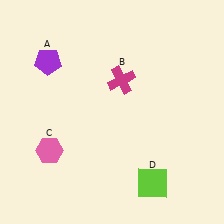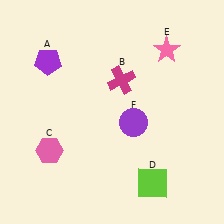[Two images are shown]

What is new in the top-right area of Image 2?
A pink star (E) was added in the top-right area of Image 2.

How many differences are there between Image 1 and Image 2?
There are 2 differences between the two images.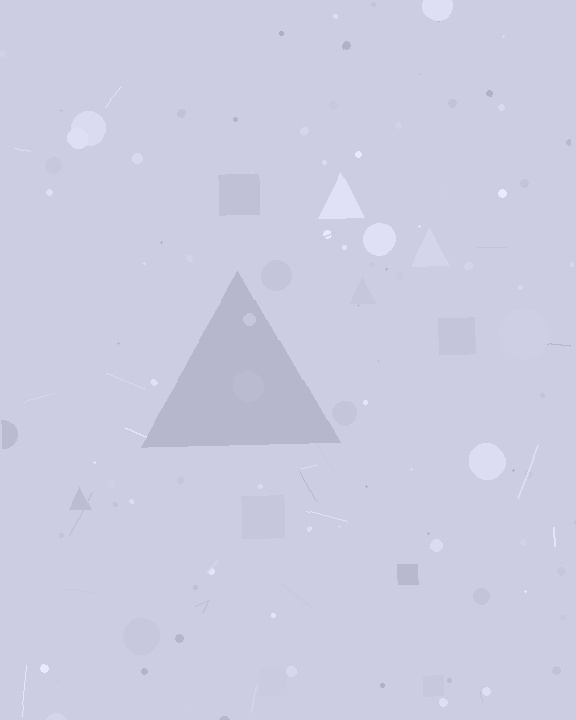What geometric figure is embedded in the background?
A triangle is embedded in the background.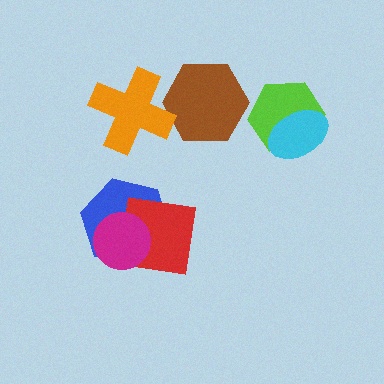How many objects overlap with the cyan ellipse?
1 object overlaps with the cyan ellipse.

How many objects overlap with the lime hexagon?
1 object overlaps with the lime hexagon.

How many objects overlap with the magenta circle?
2 objects overlap with the magenta circle.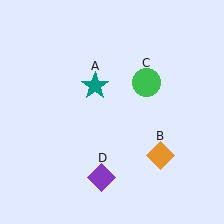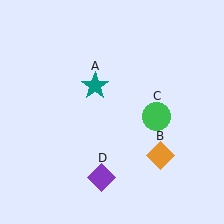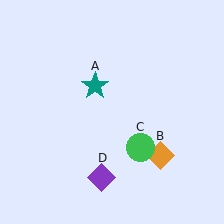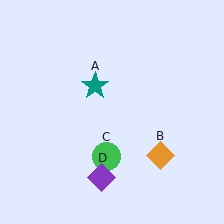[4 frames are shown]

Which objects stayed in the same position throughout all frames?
Teal star (object A) and orange diamond (object B) and purple diamond (object D) remained stationary.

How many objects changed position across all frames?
1 object changed position: green circle (object C).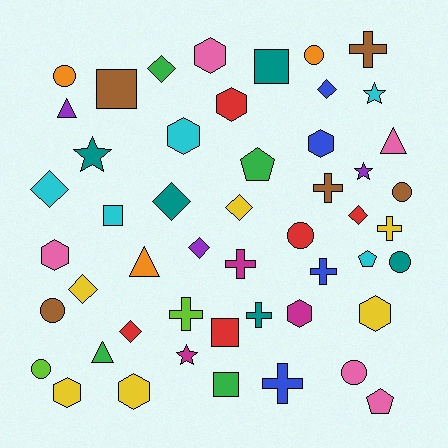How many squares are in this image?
There are 5 squares.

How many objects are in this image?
There are 50 objects.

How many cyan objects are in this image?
There are 5 cyan objects.